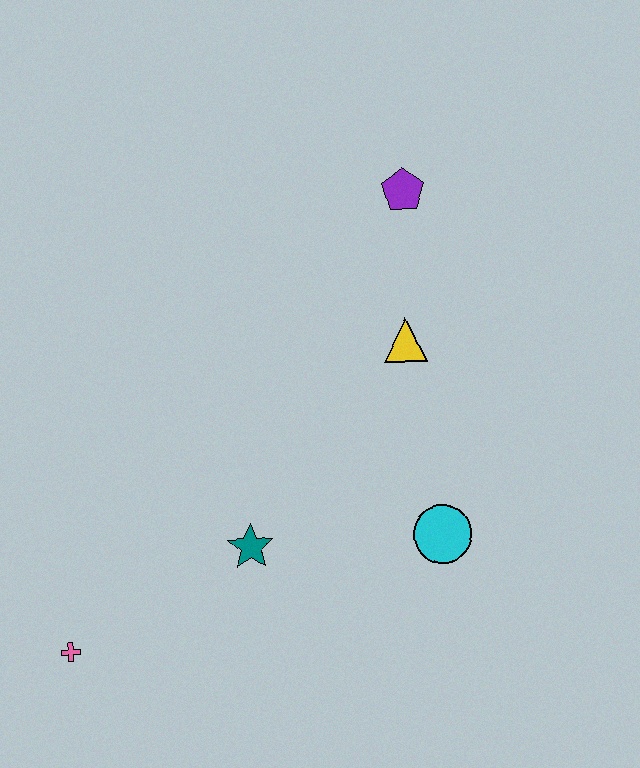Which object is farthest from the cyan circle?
The pink cross is farthest from the cyan circle.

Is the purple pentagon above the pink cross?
Yes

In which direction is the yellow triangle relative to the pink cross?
The yellow triangle is to the right of the pink cross.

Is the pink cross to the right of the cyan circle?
No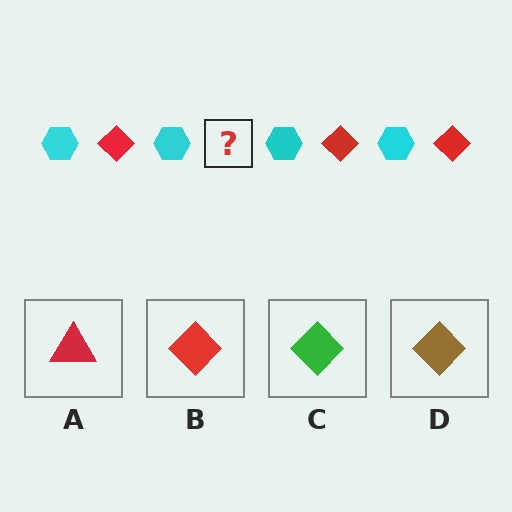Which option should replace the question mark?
Option B.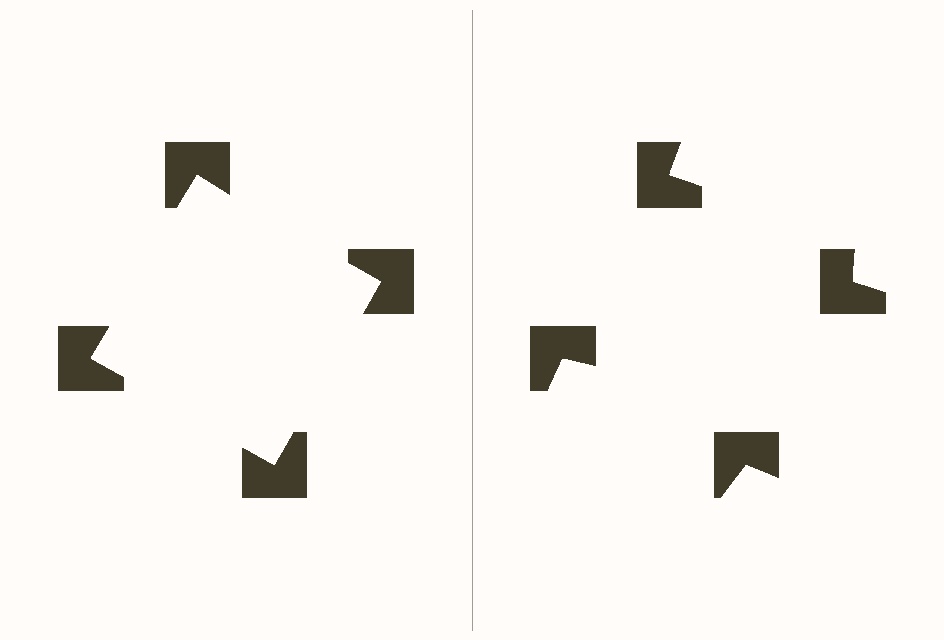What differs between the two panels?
The notched squares are positioned identically on both sides; only the wedge orientations differ. On the left they align to a square; on the right they are misaligned.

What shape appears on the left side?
An illusory square.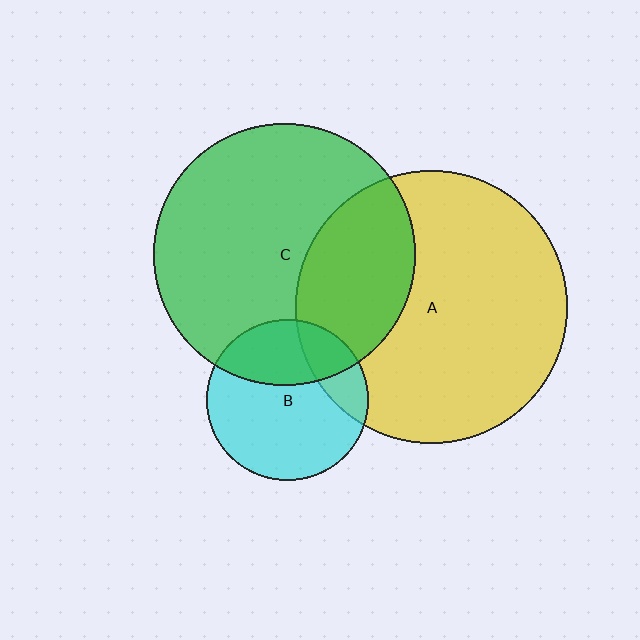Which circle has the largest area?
Circle A (yellow).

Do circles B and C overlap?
Yes.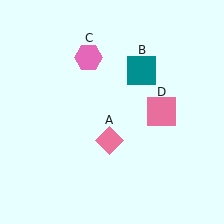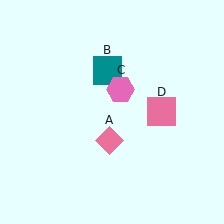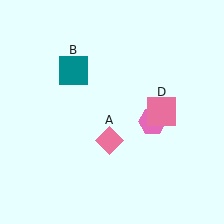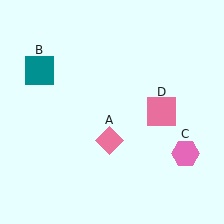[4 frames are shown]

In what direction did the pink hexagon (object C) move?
The pink hexagon (object C) moved down and to the right.